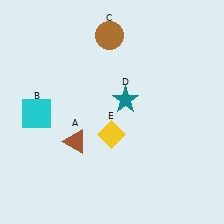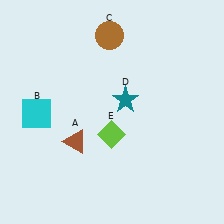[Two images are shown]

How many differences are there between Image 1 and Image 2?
There is 1 difference between the two images.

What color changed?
The diamond (E) changed from yellow in Image 1 to lime in Image 2.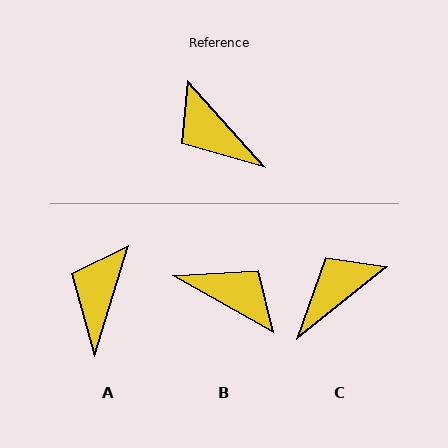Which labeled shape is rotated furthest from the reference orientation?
B, about 161 degrees away.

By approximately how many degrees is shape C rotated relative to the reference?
Approximately 94 degrees clockwise.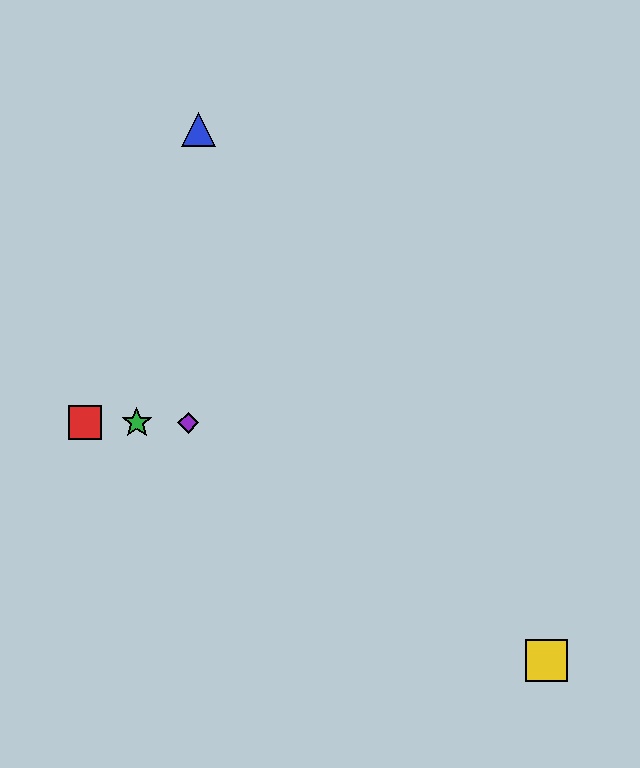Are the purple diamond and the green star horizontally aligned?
Yes, both are at y≈423.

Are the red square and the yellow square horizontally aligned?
No, the red square is at y≈423 and the yellow square is at y≈661.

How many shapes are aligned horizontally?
3 shapes (the red square, the green star, the purple diamond) are aligned horizontally.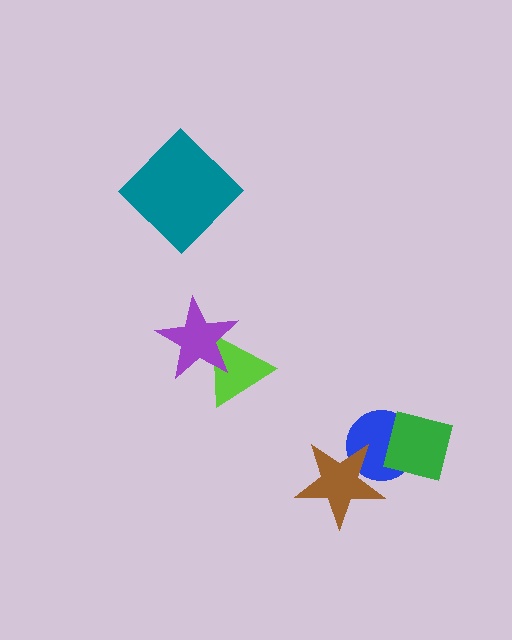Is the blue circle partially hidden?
Yes, it is partially covered by another shape.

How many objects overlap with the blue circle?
2 objects overlap with the blue circle.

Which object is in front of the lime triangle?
The purple star is in front of the lime triangle.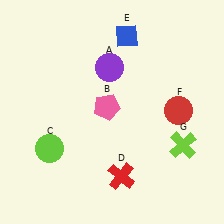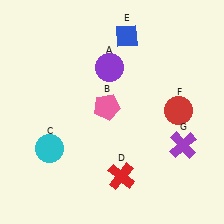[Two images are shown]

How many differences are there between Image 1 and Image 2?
There are 2 differences between the two images.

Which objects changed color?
C changed from lime to cyan. G changed from lime to purple.